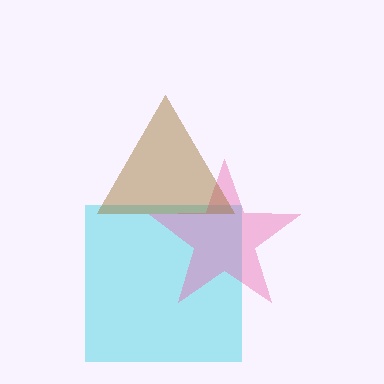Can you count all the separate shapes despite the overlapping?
Yes, there are 3 separate shapes.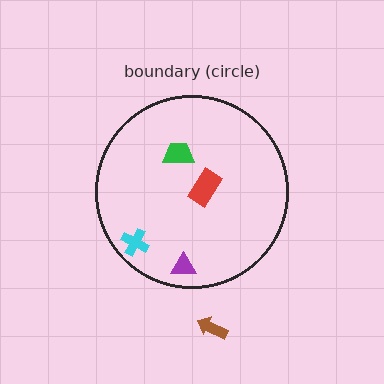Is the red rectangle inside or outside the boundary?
Inside.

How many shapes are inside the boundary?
4 inside, 1 outside.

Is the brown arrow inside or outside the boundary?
Outside.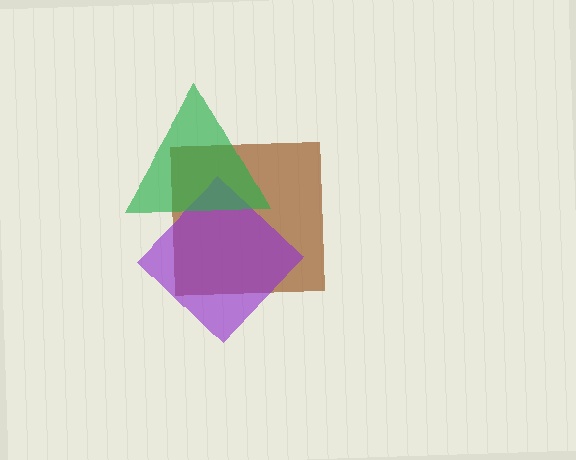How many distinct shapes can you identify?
There are 3 distinct shapes: a brown square, a purple diamond, a green triangle.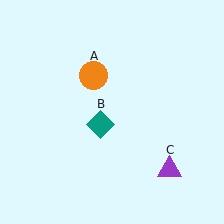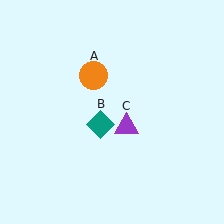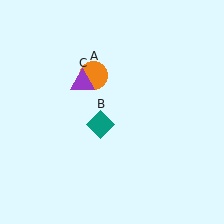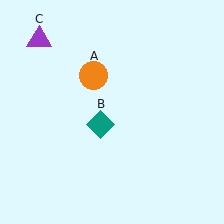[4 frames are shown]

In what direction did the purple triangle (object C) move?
The purple triangle (object C) moved up and to the left.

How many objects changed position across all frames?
1 object changed position: purple triangle (object C).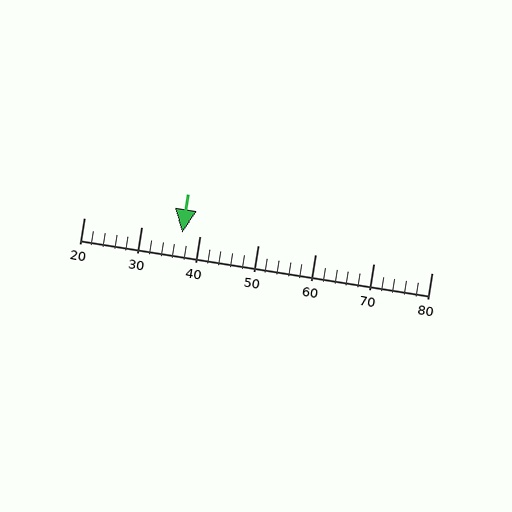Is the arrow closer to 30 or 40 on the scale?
The arrow is closer to 40.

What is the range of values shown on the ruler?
The ruler shows values from 20 to 80.